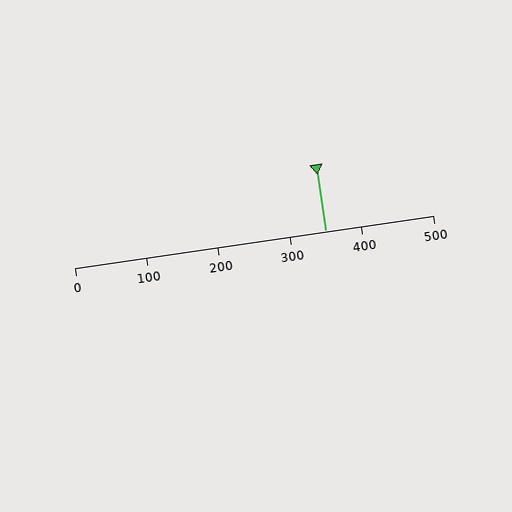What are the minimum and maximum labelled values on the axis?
The axis runs from 0 to 500.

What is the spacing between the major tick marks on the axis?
The major ticks are spaced 100 apart.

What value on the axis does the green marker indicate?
The marker indicates approximately 350.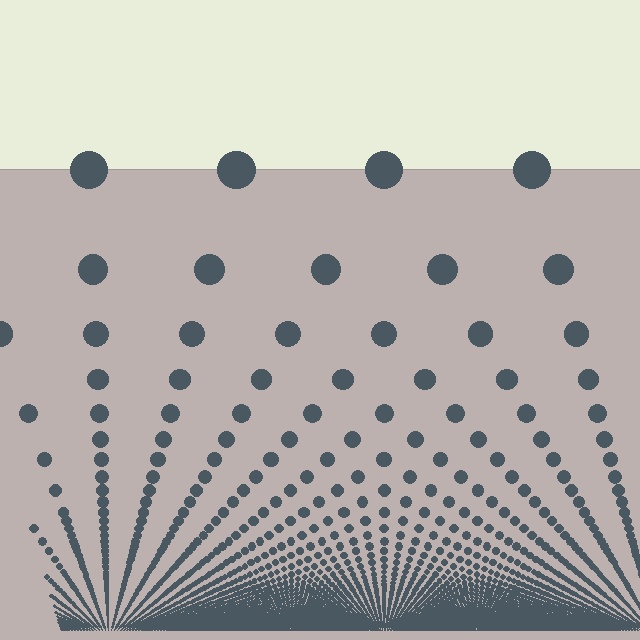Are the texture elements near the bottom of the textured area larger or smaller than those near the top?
Smaller. The gradient is inverted — elements near the bottom are smaller and denser.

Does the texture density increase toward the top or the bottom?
Density increases toward the bottom.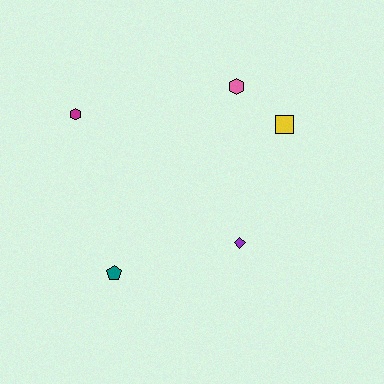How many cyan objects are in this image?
There are no cyan objects.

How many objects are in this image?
There are 5 objects.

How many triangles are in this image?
There are no triangles.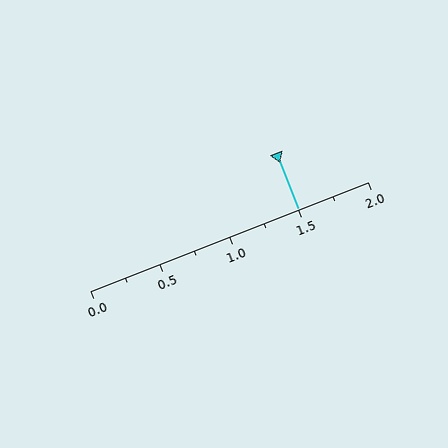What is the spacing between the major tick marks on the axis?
The major ticks are spaced 0.5 apart.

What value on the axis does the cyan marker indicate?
The marker indicates approximately 1.5.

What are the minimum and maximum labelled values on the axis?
The axis runs from 0.0 to 2.0.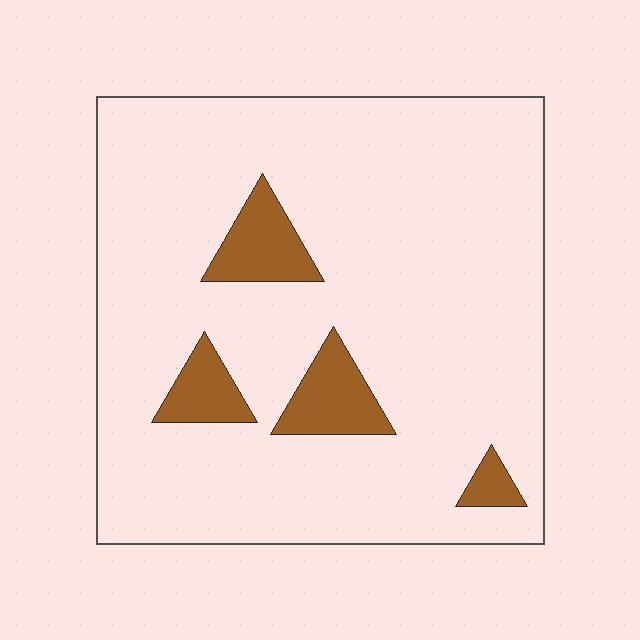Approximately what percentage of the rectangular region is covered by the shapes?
Approximately 10%.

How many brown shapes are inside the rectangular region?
4.